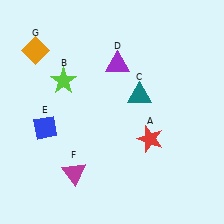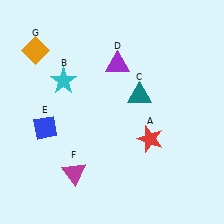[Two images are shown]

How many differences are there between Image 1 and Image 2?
There is 1 difference between the two images.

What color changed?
The star (B) changed from lime in Image 1 to cyan in Image 2.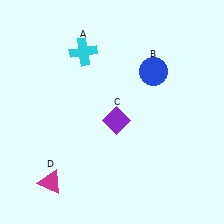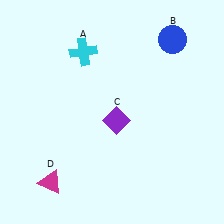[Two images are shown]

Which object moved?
The blue circle (B) moved up.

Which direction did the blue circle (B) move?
The blue circle (B) moved up.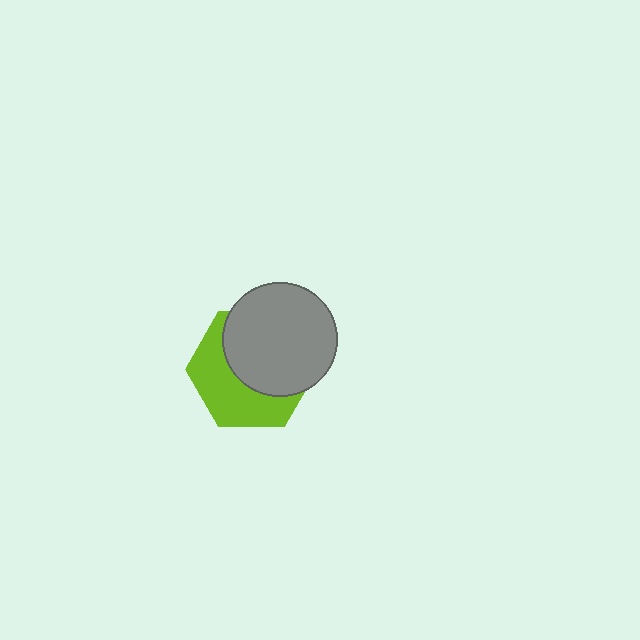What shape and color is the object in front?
The object in front is a gray circle.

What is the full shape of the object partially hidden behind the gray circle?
The partially hidden object is a lime hexagon.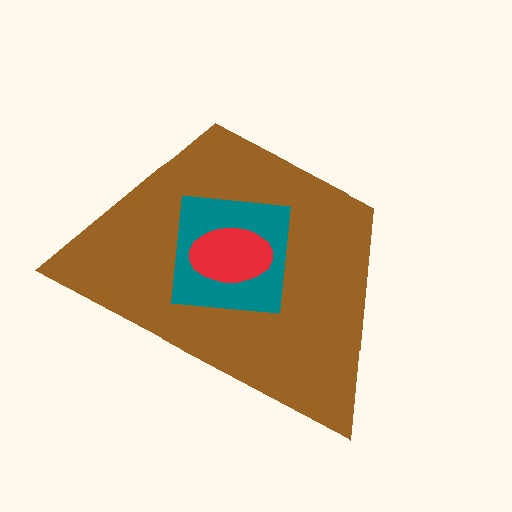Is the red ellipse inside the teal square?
Yes.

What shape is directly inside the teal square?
The red ellipse.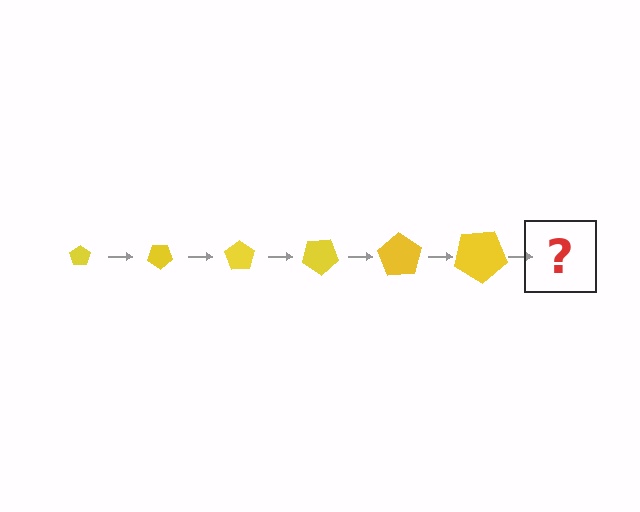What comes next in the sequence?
The next element should be a pentagon, larger than the previous one and rotated 210 degrees from the start.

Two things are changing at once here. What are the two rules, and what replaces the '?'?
The two rules are that the pentagon grows larger each step and it rotates 35 degrees each step. The '?' should be a pentagon, larger than the previous one and rotated 210 degrees from the start.